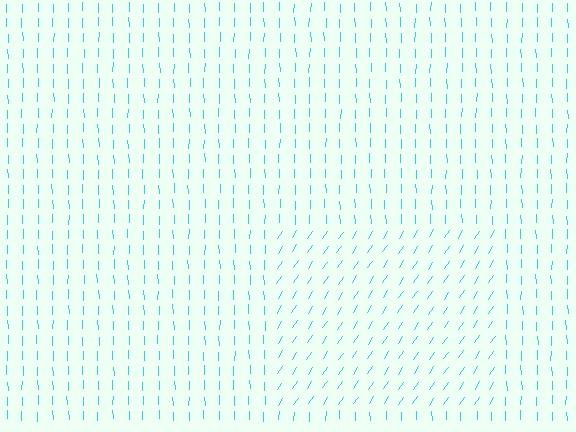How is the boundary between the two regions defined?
The boundary is defined purely by a change in line orientation (approximately 34 degrees difference). All lines are the same color and thickness.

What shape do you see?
I see a rectangle.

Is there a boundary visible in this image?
Yes, there is a texture boundary formed by a change in line orientation.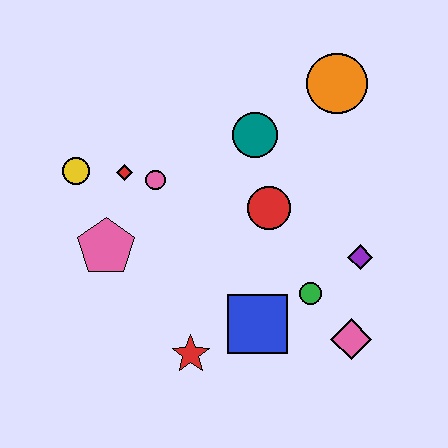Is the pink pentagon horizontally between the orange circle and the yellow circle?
Yes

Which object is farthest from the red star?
The orange circle is farthest from the red star.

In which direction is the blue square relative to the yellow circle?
The blue square is to the right of the yellow circle.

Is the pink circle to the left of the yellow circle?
No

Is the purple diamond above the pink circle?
No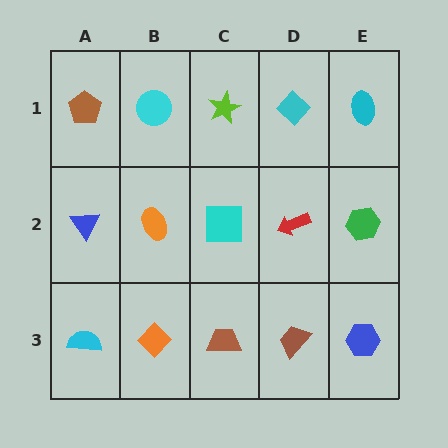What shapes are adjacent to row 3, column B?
An orange ellipse (row 2, column B), a cyan semicircle (row 3, column A), a brown trapezoid (row 3, column C).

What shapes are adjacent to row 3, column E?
A green hexagon (row 2, column E), a brown trapezoid (row 3, column D).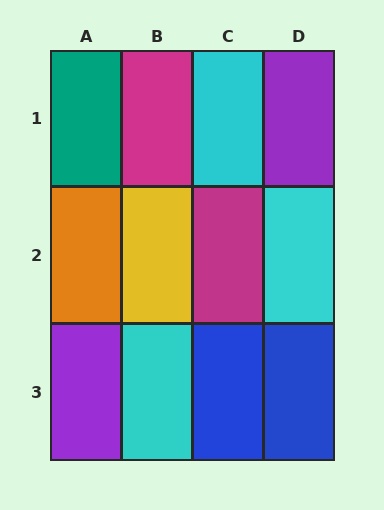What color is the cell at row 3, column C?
Blue.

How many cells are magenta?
2 cells are magenta.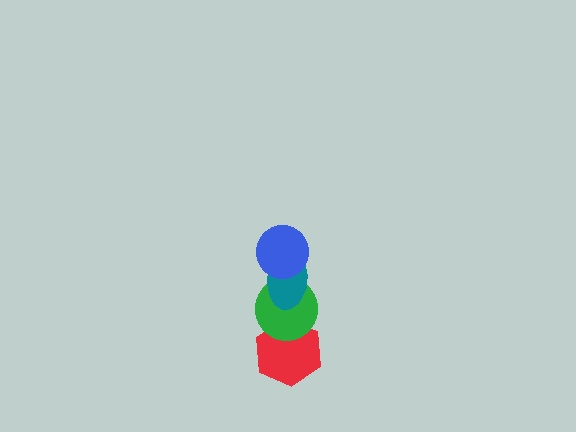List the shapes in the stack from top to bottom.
From top to bottom: the blue circle, the teal ellipse, the green circle, the red hexagon.